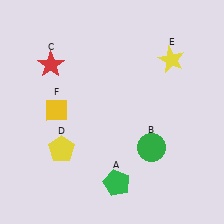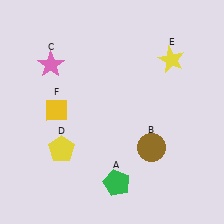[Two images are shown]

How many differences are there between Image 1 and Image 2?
There are 2 differences between the two images.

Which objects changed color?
B changed from green to brown. C changed from red to pink.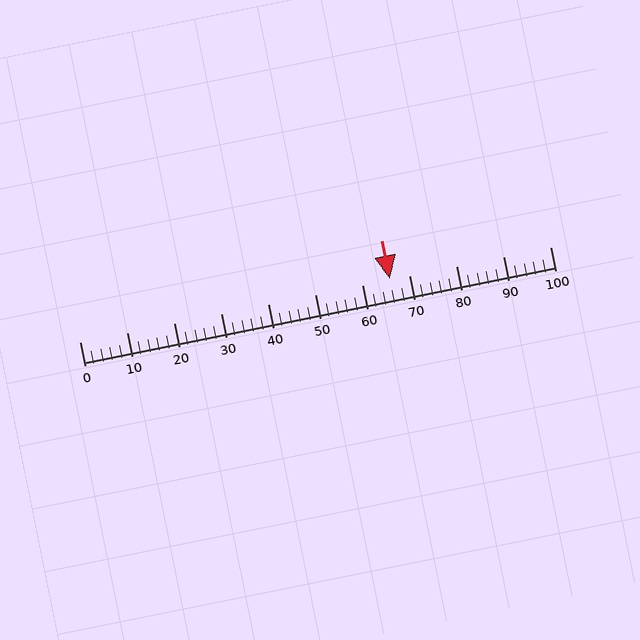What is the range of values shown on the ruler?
The ruler shows values from 0 to 100.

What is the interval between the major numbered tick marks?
The major tick marks are spaced 10 units apart.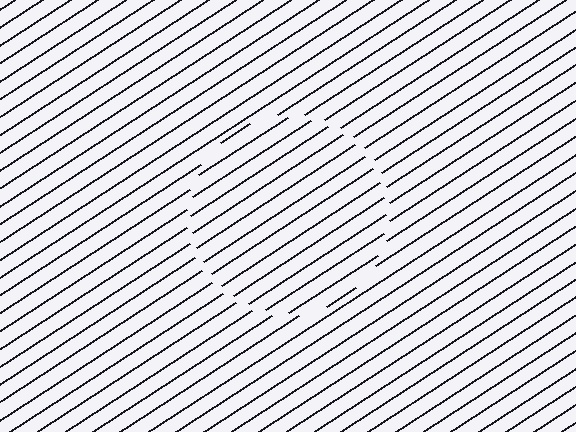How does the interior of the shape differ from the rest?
The interior of the shape contains the same grating, shifted by half a period — the contour is defined by the phase discontinuity where line-ends from the inner and outer gratings abut.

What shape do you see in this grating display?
An illusory circle. The interior of the shape contains the same grating, shifted by half a period — the contour is defined by the phase discontinuity where line-ends from the inner and outer gratings abut.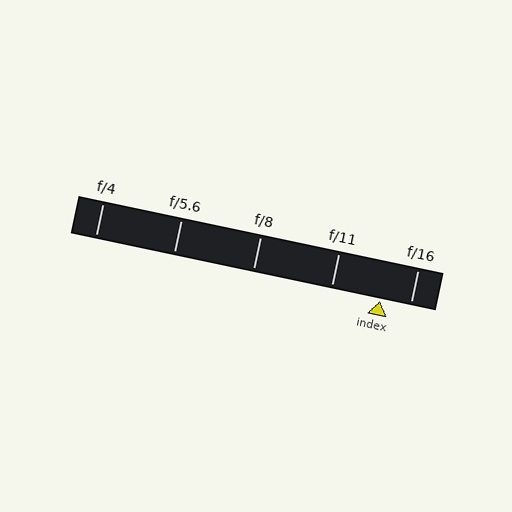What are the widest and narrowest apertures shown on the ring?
The widest aperture shown is f/4 and the narrowest is f/16.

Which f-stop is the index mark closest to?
The index mark is closest to f/16.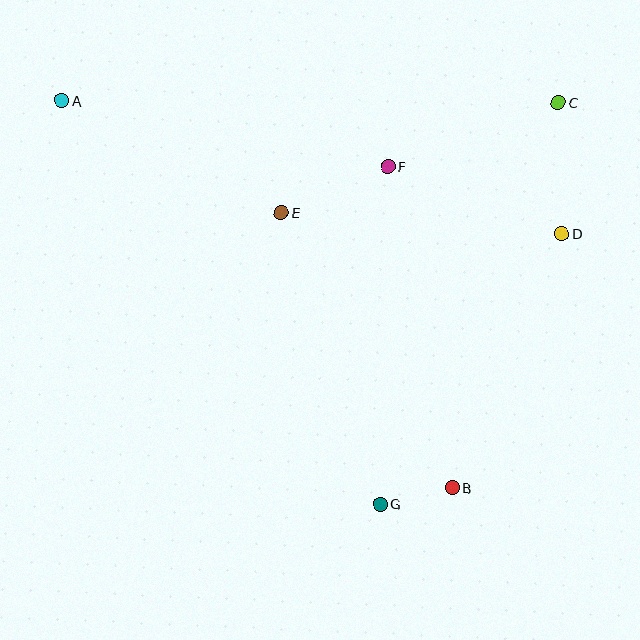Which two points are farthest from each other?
Points A and B are farthest from each other.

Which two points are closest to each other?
Points B and G are closest to each other.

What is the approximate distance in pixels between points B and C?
The distance between B and C is approximately 400 pixels.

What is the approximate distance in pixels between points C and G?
The distance between C and G is approximately 439 pixels.